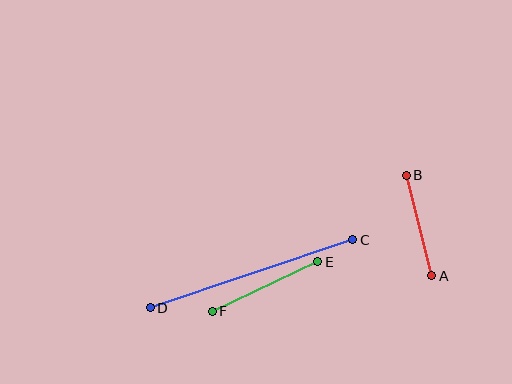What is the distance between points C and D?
The distance is approximately 214 pixels.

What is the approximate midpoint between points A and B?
The midpoint is at approximately (419, 225) pixels.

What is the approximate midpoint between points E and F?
The midpoint is at approximately (265, 286) pixels.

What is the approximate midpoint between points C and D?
The midpoint is at approximately (252, 274) pixels.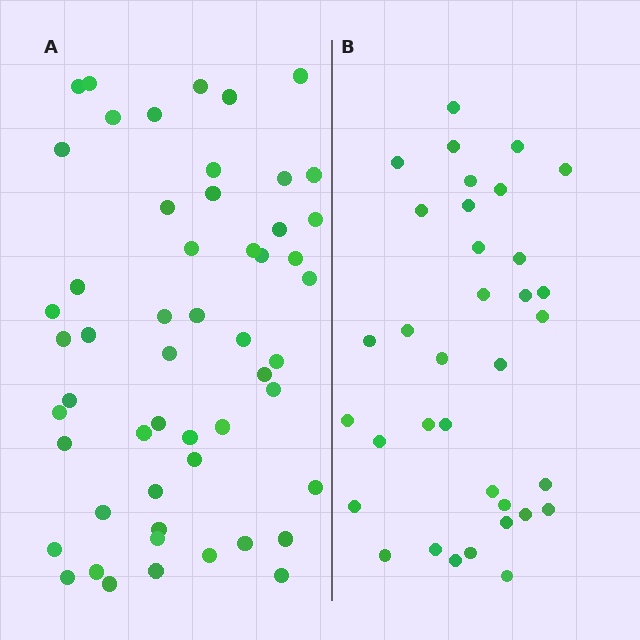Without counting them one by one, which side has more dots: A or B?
Region A (the left region) has more dots.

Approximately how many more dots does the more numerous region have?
Region A has approximately 20 more dots than region B.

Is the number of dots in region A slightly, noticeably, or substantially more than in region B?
Region A has substantially more. The ratio is roughly 1.5 to 1.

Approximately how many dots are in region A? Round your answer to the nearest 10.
About 50 dots. (The exact count is 53, which rounds to 50.)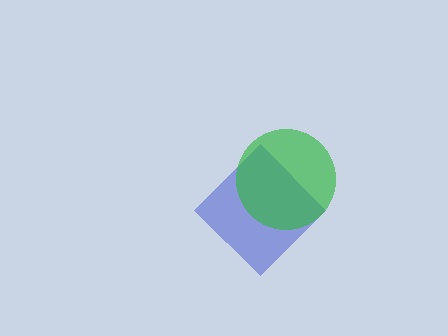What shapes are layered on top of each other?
The layered shapes are: a blue diamond, a green circle.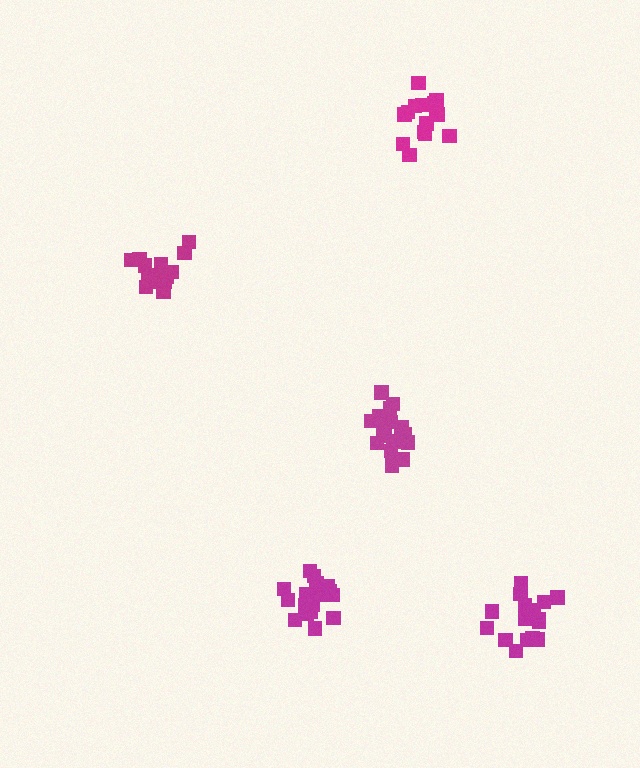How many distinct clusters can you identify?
There are 5 distinct clusters.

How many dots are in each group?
Group 1: 16 dots, Group 2: 17 dots, Group 3: 19 dots, Group 4: 14 dots, Group 5: 15 dots (81 total).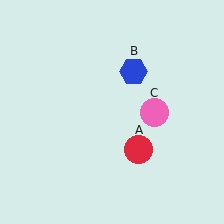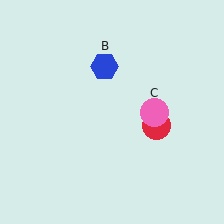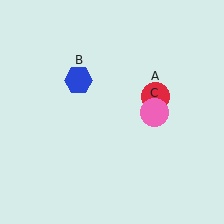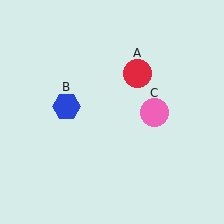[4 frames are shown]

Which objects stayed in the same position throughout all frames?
Pink circle (object C) remained stationary.